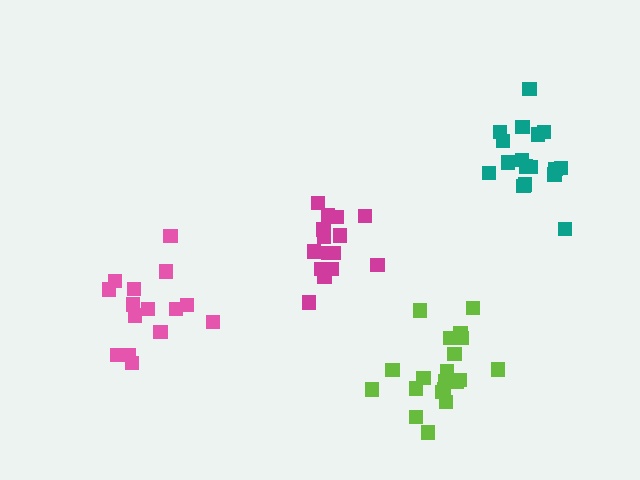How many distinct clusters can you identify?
There are 4 distinct clusters.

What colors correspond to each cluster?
The clusters are colored: lime, magenta, teal, pink.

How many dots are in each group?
Group 1: 20 dots, Group 2: 15 dots, Group 3: 17 dots, Group 4: 15 dots (67 total).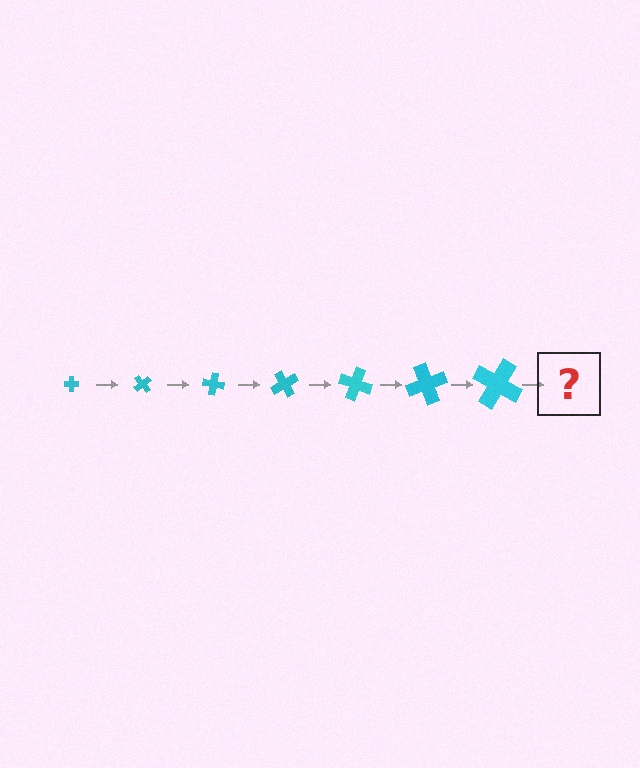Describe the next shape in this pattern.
It should be a cross, larger than the previous one and rotated 350 degrees from the start.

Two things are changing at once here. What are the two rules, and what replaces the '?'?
The two rules are that the cross grows larger each step and it rotates 50 degrees each step. The '?' should be a cross, larger than the previous one and rotated 350 degrees from the start.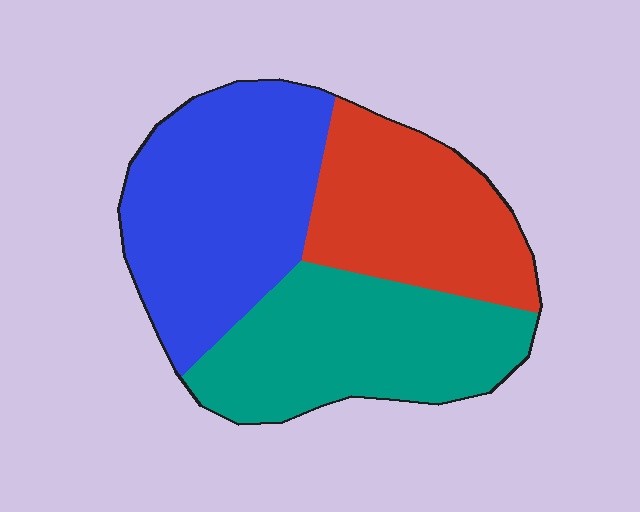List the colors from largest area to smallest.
From largest to smallest: blue, teal, red.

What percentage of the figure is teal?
Teal takes up about one third (1/3) of the figure.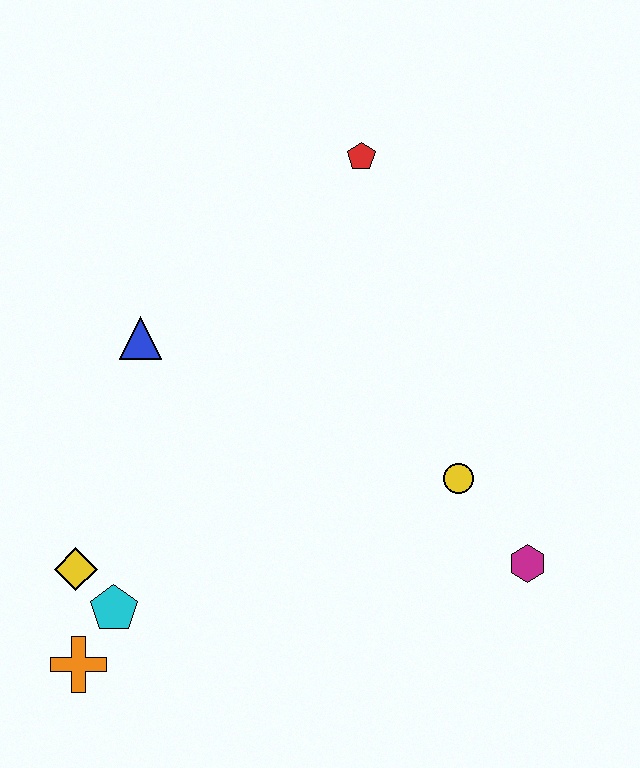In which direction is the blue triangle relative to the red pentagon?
The blue triangle is to the left of the red pentagon.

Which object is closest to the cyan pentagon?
The yellow diamond is closest to the cyan pentagon.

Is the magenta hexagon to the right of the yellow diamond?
Yes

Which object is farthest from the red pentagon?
The orange cross is farthest from the red pentagon.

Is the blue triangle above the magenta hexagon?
Yes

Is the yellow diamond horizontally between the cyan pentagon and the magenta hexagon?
No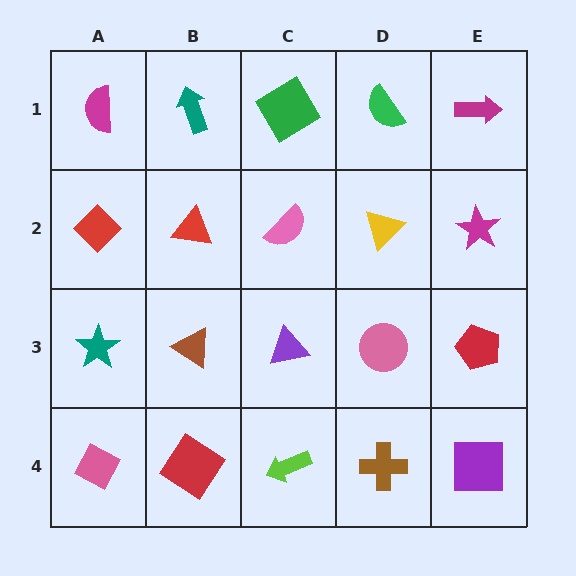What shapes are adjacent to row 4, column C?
A purple triangle (row 3, column C), a red diamond (row 4, column B), a brown cross (row 4, column D).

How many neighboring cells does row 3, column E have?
3.